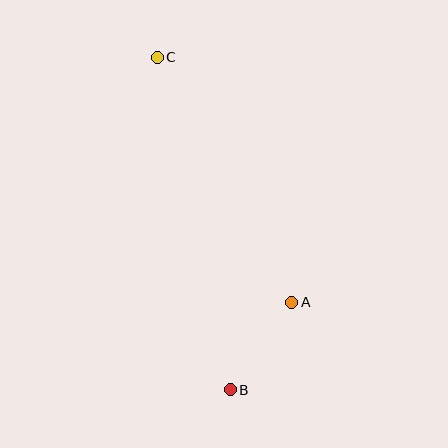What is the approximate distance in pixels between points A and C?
The distance between A and C is approximately 279 pixels.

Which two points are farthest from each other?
Points B and C are farthest from each other.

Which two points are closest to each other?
Points A and B are closest to each other.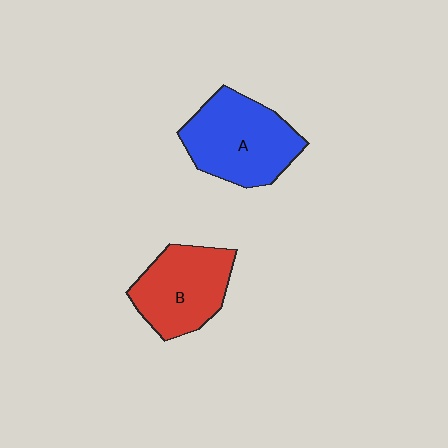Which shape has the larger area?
Shape A (blue).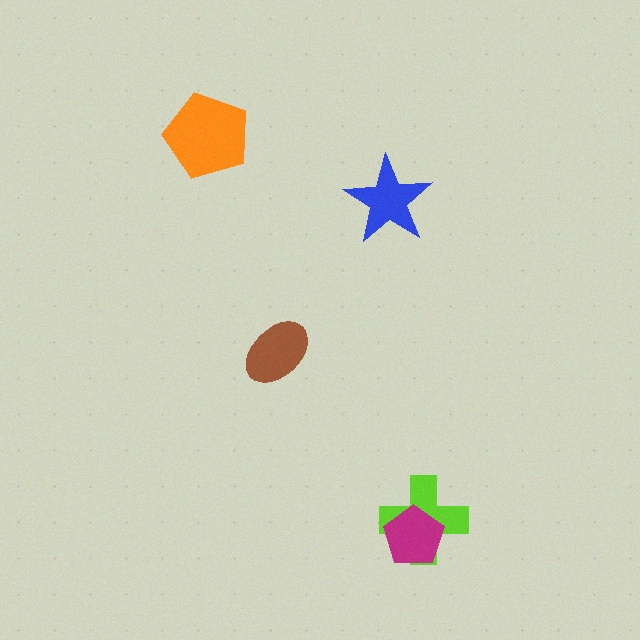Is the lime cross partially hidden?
Yes, it is partially covered by another shape.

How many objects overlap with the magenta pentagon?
1 object overlaps with the magenta pentagon.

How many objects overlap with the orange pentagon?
0 objects overlap with the orange pentagon.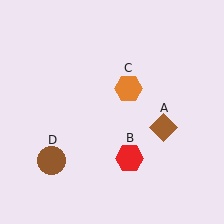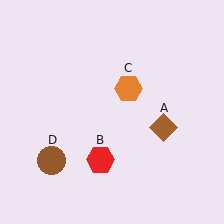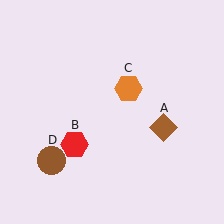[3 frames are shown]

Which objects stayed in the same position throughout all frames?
Brown diamond (object A) and orange hexagon (object C) and brown circle (object D) remained stationary.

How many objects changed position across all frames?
1 object changed position: red hexagon (object B).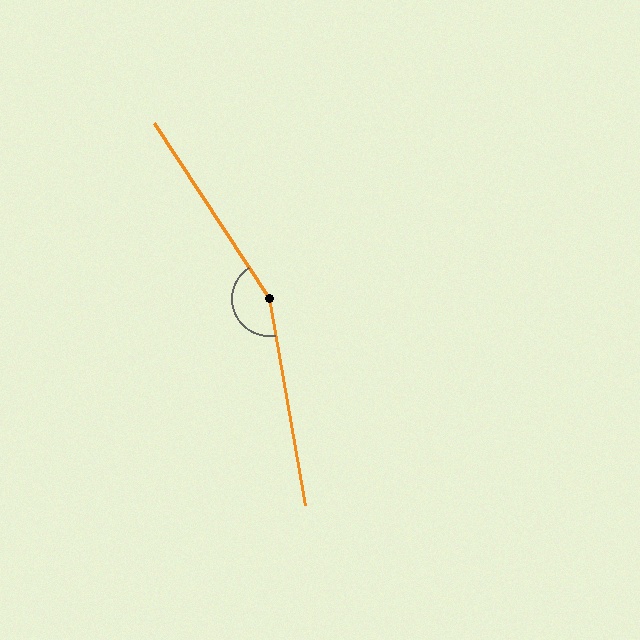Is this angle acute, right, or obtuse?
It is obtuse.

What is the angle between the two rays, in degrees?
Approximately 157 degrees.